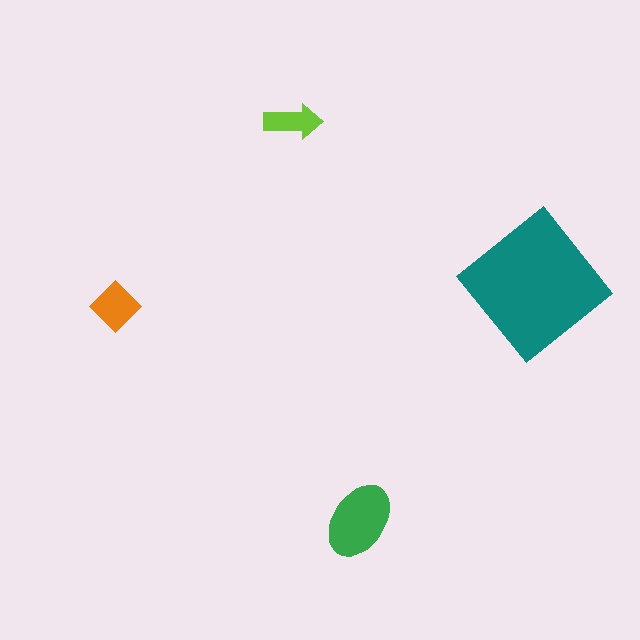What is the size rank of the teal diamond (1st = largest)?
1st.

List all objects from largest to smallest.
The teal diamond, the green ellipse, the orange diamond, the lime arrow.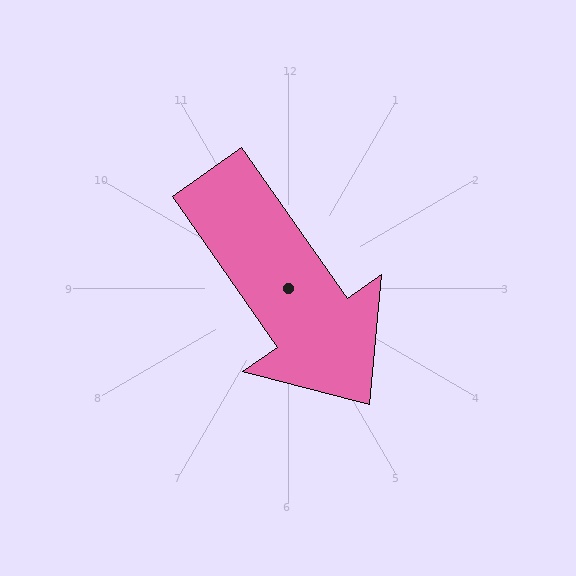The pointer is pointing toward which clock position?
Roughly 5 o'clock.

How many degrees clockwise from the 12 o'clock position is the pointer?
Approximately 145 degrees.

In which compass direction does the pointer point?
Southeast.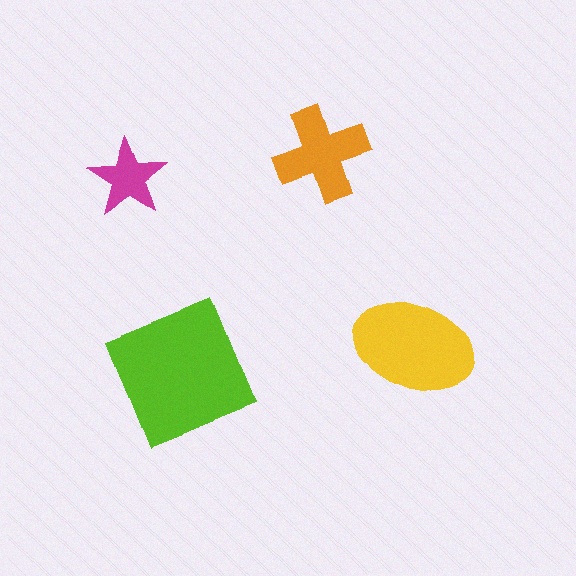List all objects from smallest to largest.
The magenta star, the orange cross, the yellow ellipse, the lime square.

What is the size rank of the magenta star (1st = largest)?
4th.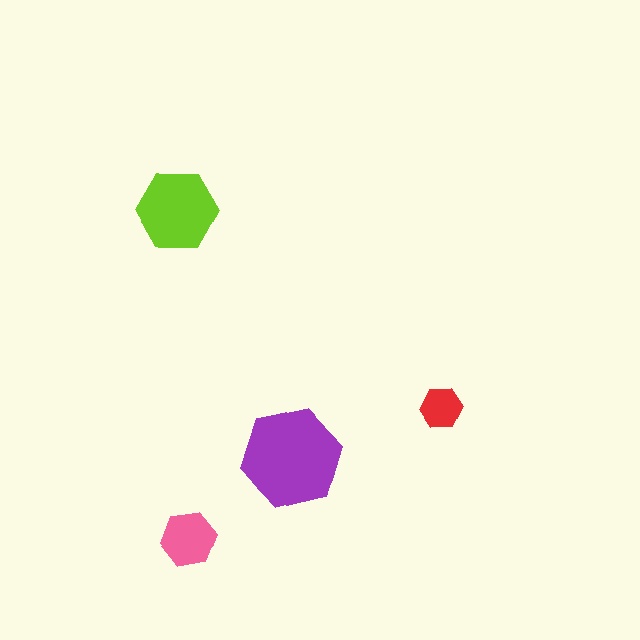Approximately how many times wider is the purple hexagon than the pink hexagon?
About 2 times wider.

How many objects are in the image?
There are 4 objects in the image.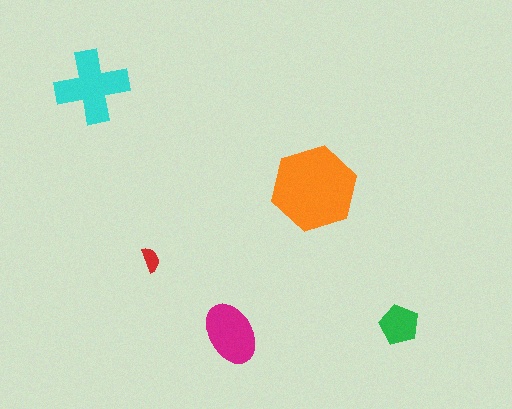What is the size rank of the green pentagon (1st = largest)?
4th.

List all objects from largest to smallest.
The orange hexagon, the cyan cross, the magenta ellipse, the green pentagon, the red semicircle.